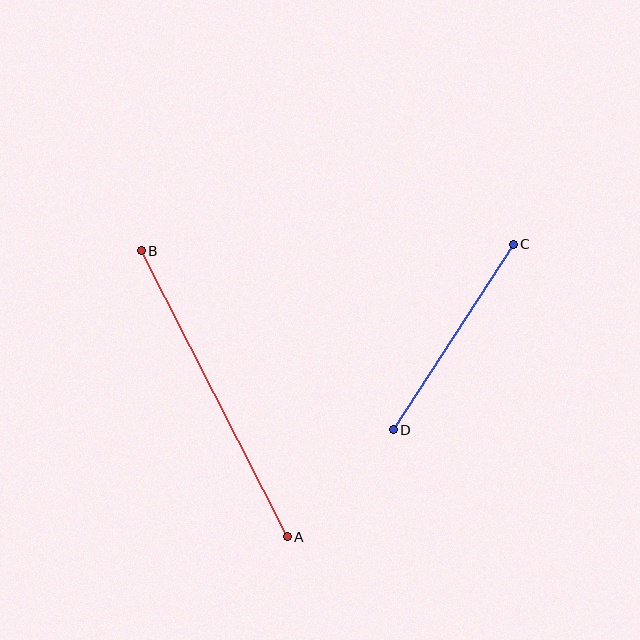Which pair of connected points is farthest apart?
Points A and B are farthest apart.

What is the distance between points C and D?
The distance is approximately 221 pixels.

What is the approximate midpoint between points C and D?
The midpoint is at approximately (453, 337) pixels.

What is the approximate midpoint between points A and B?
The midpoint is at approximately (214, 394) pixels.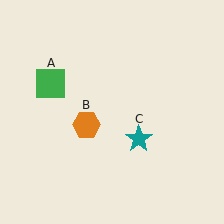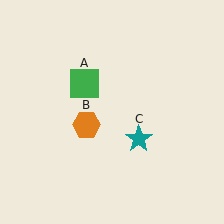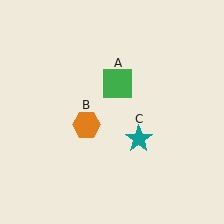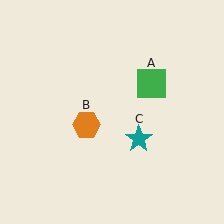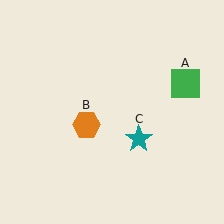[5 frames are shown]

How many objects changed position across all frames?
1 object changed position: green square (object A).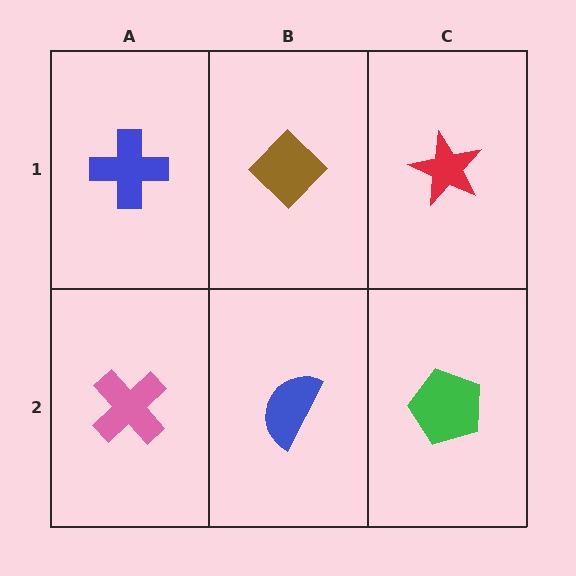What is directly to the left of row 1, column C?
A brown diamond.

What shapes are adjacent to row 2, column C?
A red star (row 1, column C), a blue semicircle (row 2, column B).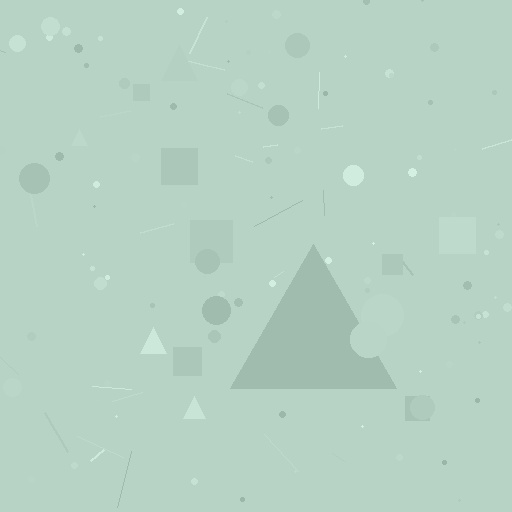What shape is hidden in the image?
A triangle is hidden in the image.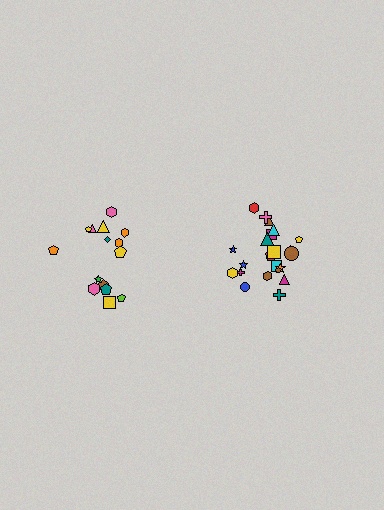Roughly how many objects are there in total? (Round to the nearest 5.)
Roughly 35 objects in total.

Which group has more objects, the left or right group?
The right group.